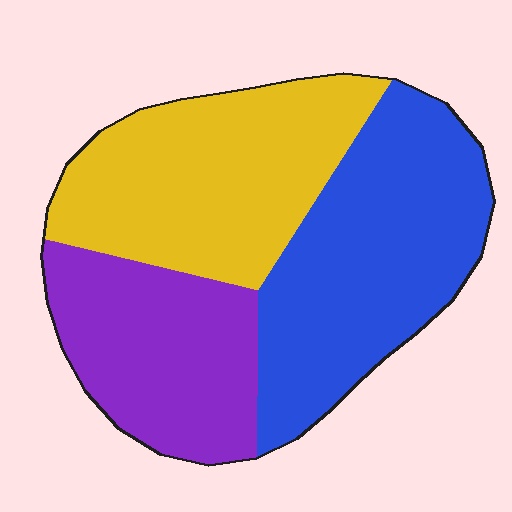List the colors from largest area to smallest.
From largest to smallest: blue, yellow, purple.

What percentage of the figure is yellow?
Yellow takes up about one third (1/3) of the figure.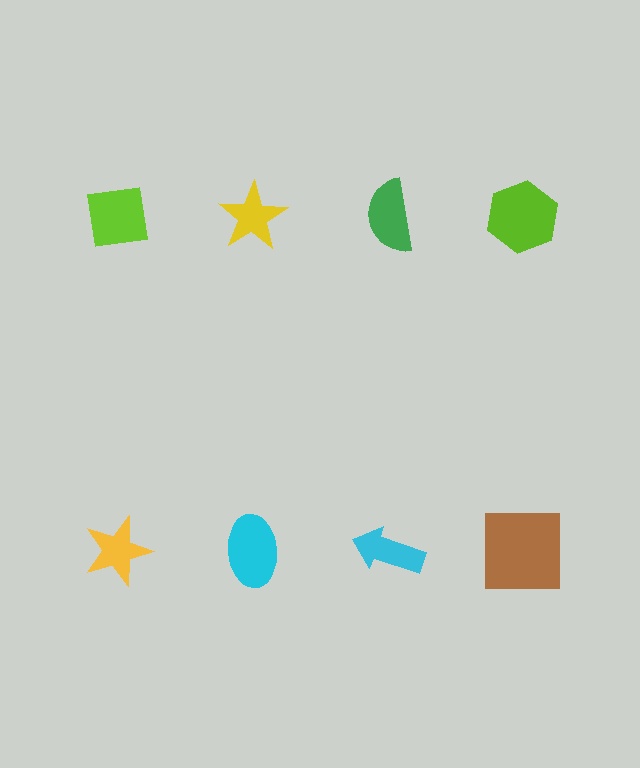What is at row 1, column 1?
A lime square.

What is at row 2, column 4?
A brown square.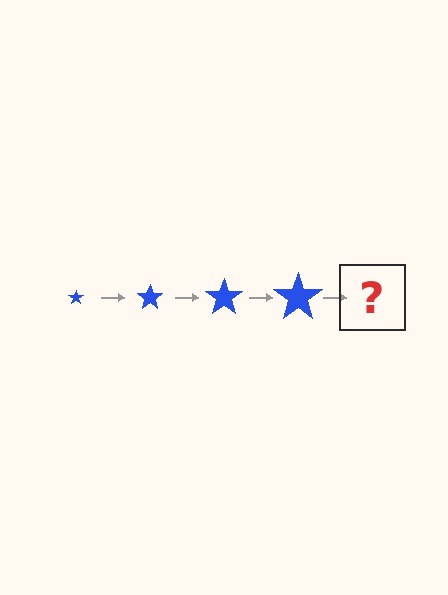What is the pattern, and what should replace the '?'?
The pattern is that the star gets progressively larger each step. The '?' should be a blue star, larger than the previous one.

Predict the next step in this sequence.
The next step is a blue star, larger than the previous one.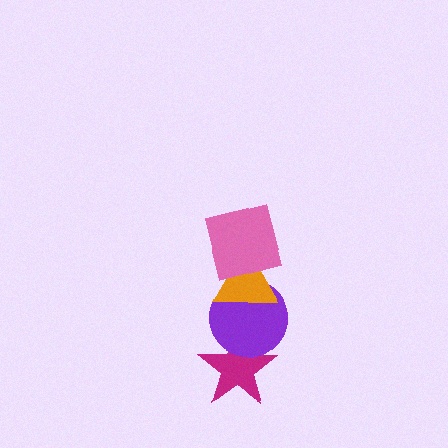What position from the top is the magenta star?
The magenta star is 4th from the top.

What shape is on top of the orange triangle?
The pink square is on top of the orange triangle.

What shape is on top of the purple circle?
The orange triangle is on top of the purple circle.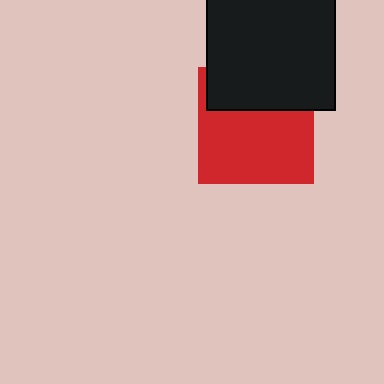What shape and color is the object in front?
The object in front is a black rectangle.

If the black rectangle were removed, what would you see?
You would see the complete red square.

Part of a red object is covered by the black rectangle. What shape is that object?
It is a square.